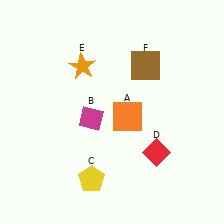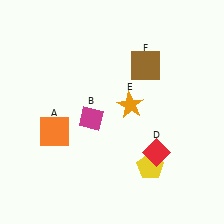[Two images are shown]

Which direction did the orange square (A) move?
The orange square (A) moved left.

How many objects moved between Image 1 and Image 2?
3 objects moved between the two images.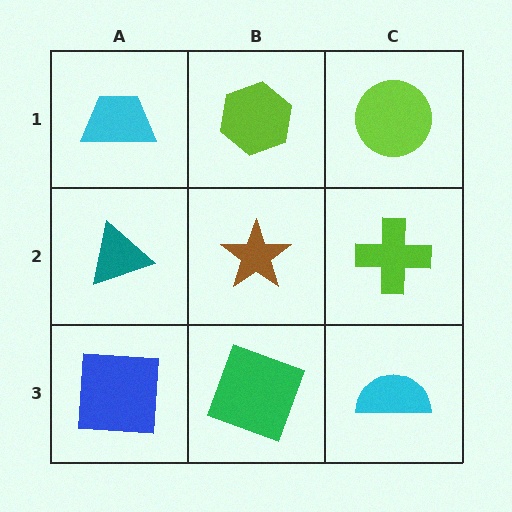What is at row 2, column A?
A teal triangle.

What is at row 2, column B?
A brown star.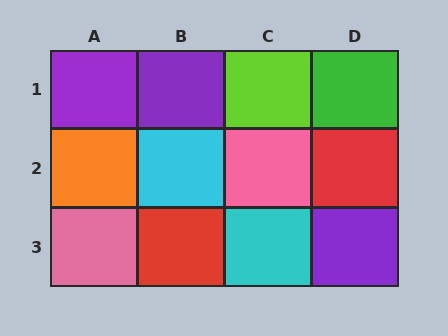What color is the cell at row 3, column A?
Pink.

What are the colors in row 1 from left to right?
Purple, purple, lime, green.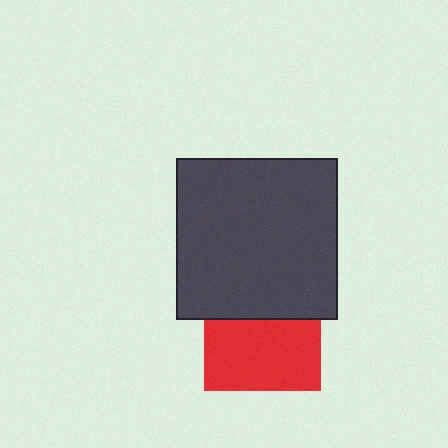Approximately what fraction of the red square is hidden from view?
Roughly 39% of the red square is hidden behind the dark gray square.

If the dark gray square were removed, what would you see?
You would see the complete red square.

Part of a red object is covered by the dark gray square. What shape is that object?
It is a square.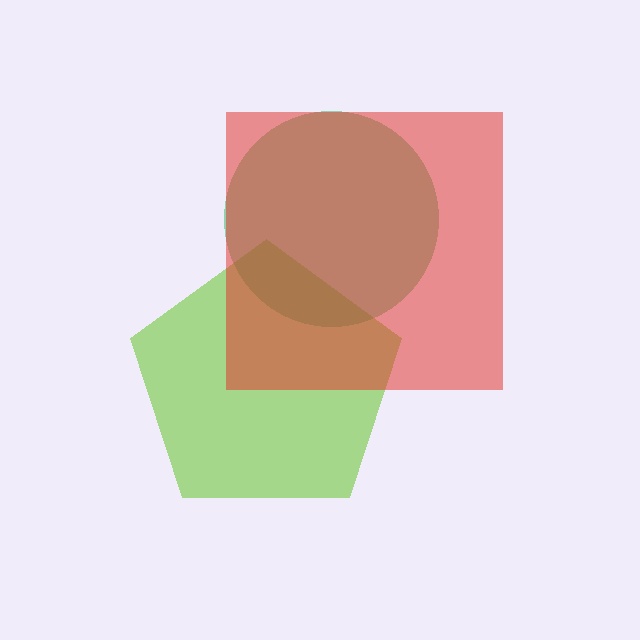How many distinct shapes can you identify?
There are 3 distinct shapes: a lime pentagon, a green circle, a red square.